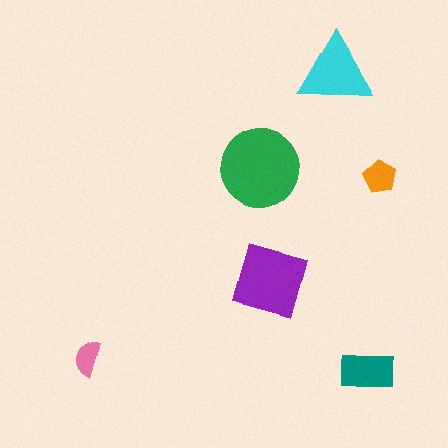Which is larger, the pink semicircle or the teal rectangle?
The teal rectangle.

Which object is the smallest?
The pink semicircle.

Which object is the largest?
The green circle.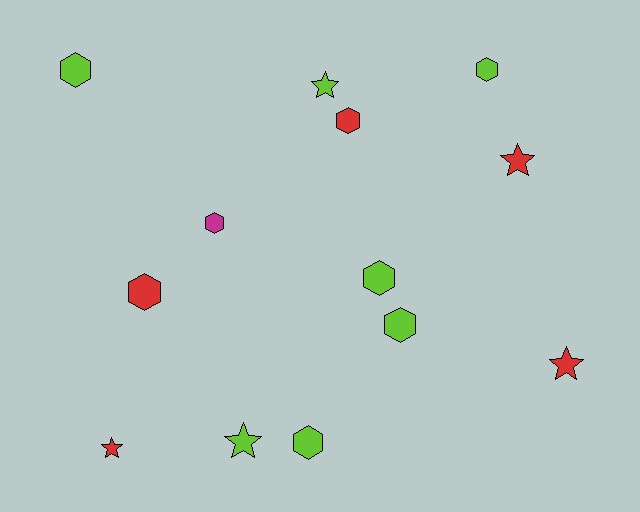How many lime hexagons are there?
There are 5 lime hexagons.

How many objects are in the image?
There are 13 objects.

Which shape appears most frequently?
Hexagon, with 8 objects.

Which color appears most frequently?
Lime, with 7 objects.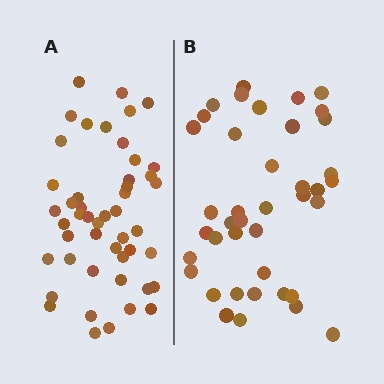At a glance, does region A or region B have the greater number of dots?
Region A (the left region) has more dots.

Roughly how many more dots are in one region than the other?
Region A has roughly 8 or so more dots than region B.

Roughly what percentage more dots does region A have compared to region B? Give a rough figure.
About 20% more.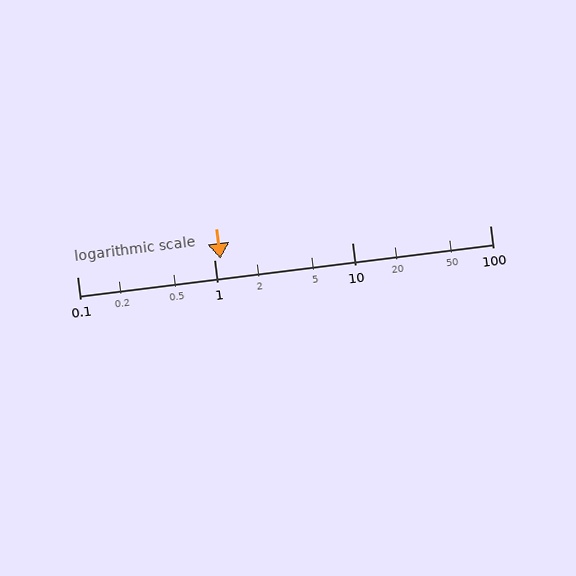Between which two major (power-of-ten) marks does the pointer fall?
The pointer is between 1 and 10.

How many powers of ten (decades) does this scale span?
The scale spans 3 decades, from 0.1 to 100.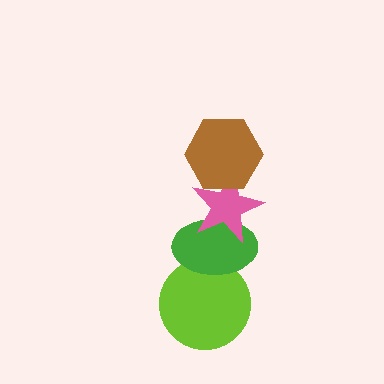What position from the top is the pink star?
The pink star is 2nd from the top.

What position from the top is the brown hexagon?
The brown hexagon is 1st from the top.